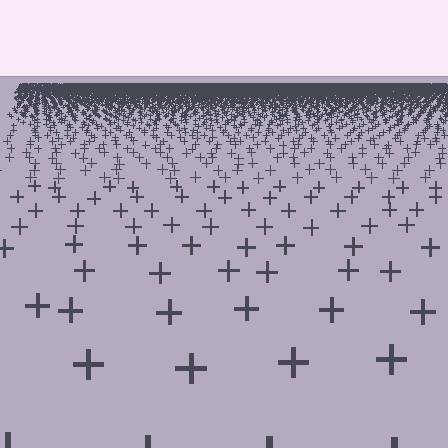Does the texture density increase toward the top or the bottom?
Density increases toward the top.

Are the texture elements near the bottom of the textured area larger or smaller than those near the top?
Larger. Near the bottom, elements are closer to the viewer and appear at a bigger on-screen size.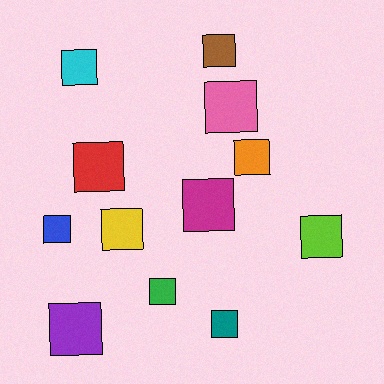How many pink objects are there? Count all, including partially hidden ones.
There is 1 pink object.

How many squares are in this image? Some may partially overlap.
There are 12 squares.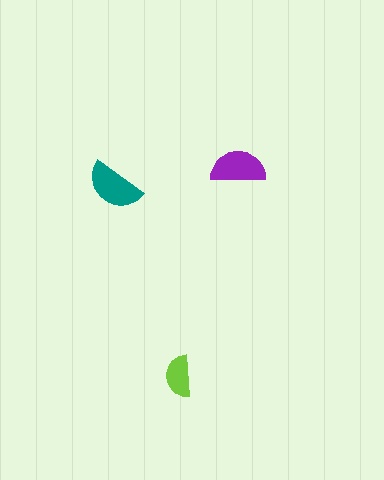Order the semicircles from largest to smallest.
the teal one, the purple one, the lime one.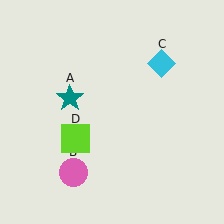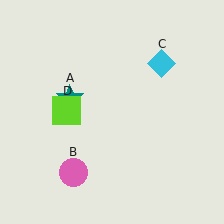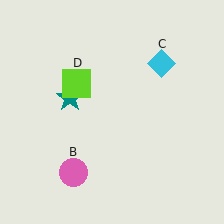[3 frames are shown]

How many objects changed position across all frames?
1 object changed position: lime square (object D).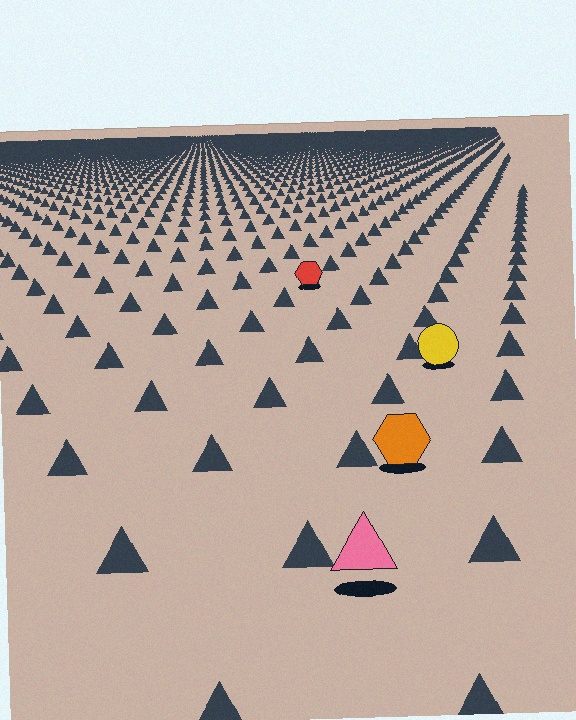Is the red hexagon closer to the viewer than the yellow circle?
No. The yellow circle is closer — you can tell from the texture gradient: the ground texture is coarser near it.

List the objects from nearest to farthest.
From nearest to farthest: the pink triangle, the orange hexagon, the yellow circle, the red hexagon.